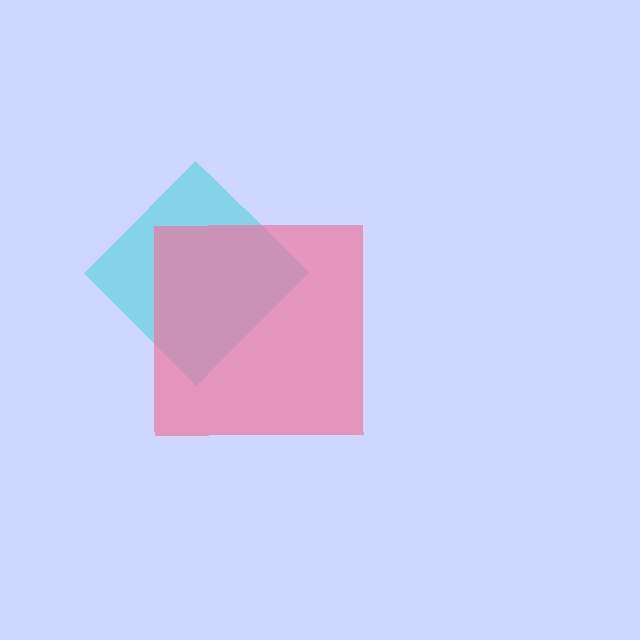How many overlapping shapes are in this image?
There are 2 overlapping shapes in the image.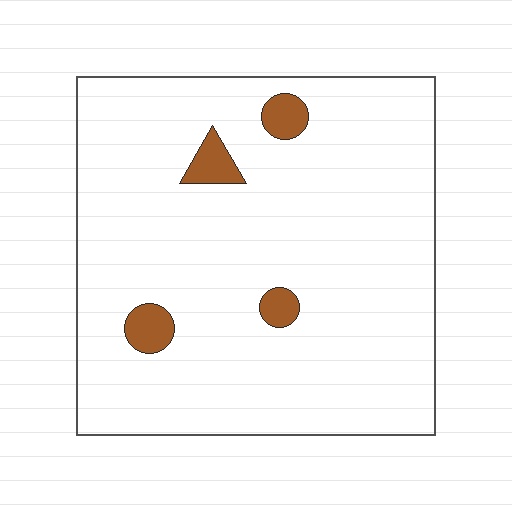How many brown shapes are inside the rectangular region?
4.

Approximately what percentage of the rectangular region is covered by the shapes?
Approximately 5%.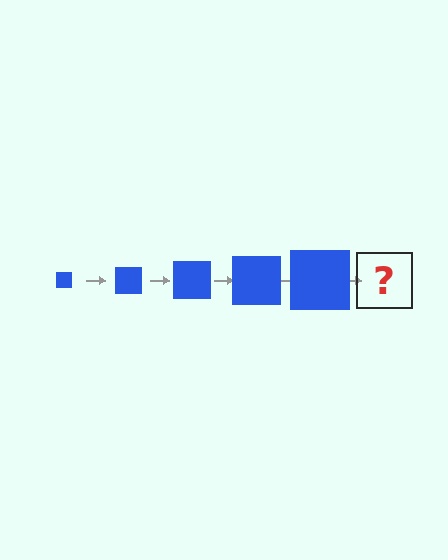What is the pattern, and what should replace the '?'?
The pattern is that the square gets progressively larger each step. The '?' should be a blue square, larger than the previous one.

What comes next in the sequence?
The next element should be a blue square, larger than the previous one.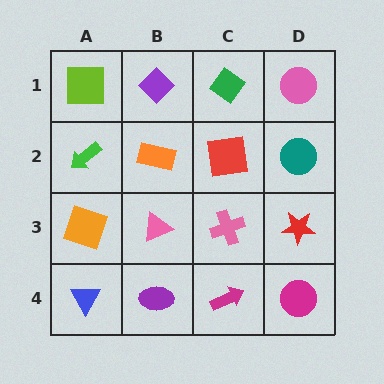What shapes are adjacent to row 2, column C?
A green diamond (row 1, column C), a pink cross (row 3, column C), an orange rectangle (row 2, column B), a teal circle (row 2, column D).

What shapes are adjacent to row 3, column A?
A green arrow (row 2, column A), a blue triangle (row 4, column A), a pink triangle (row 3, column B).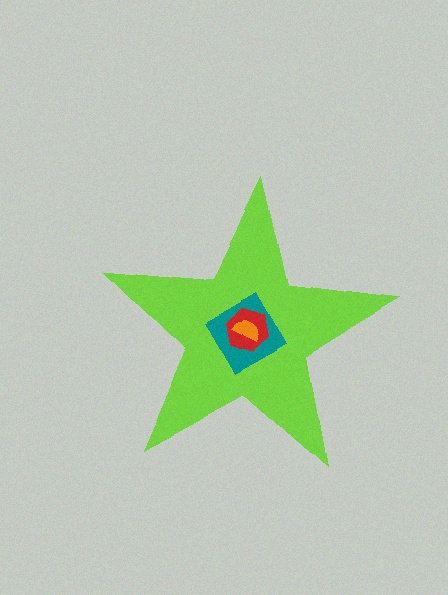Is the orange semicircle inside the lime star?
Yes.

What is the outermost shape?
The lime star.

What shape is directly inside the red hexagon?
The orange semicircle.